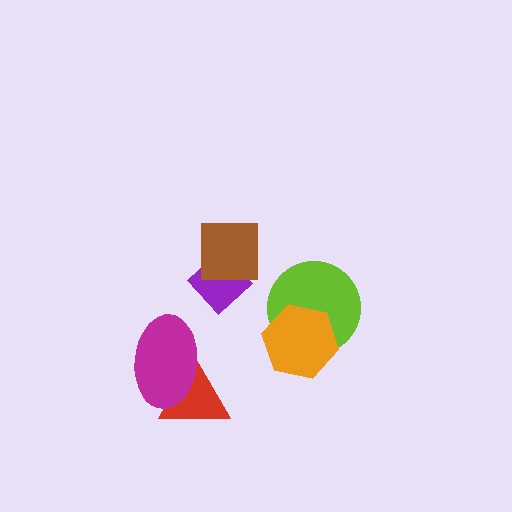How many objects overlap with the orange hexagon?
1 object overlaps with the orange hexagon.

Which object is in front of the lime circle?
The orange hexagon is in front of the lime circle.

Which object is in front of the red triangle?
The magenta ellipse is in front of the red triangle.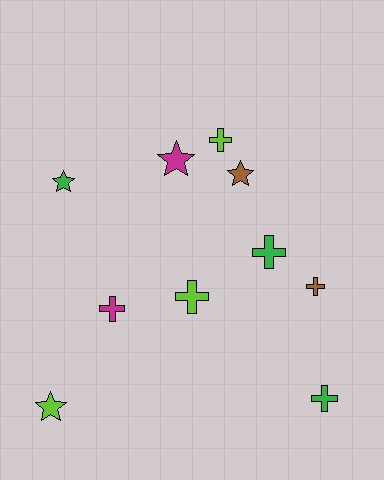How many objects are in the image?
There are 10 objects.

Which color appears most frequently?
Lime, with 3 objects.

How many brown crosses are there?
There is 1 brown cross.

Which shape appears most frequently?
Cross, with 6 objects.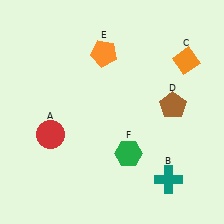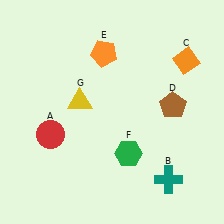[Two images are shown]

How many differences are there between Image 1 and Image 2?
There is 1 difference between the two images.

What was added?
A yellow triangle (G) was added in Image 2.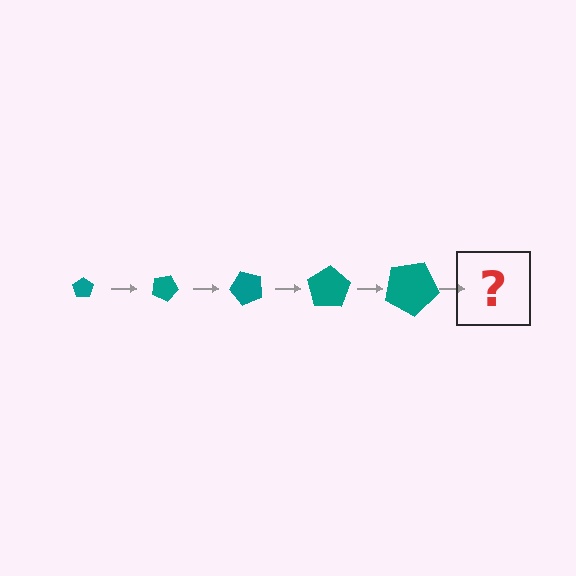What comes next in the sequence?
The next element should be a pentagon, larger than the previous one and rotated 125 degrees from the start.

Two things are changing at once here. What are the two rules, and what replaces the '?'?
The two rules are that the pentagon grows larger each step and it rotates 25 degrees each step. The '?' should be a pentagon, larger than the previous one and rotated 125 degrees from the start.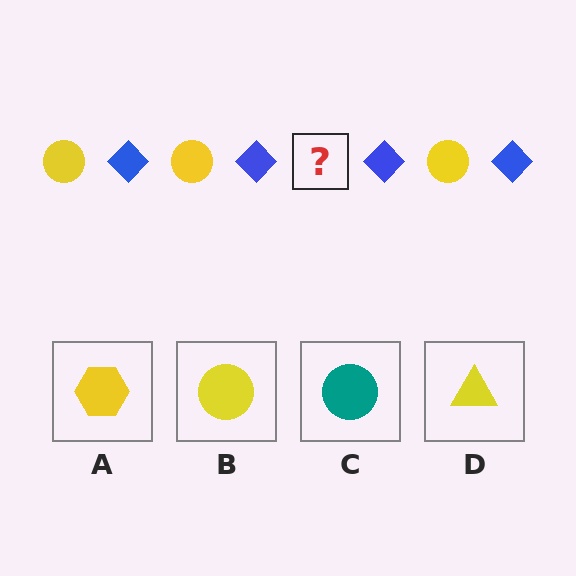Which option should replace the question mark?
Option B.